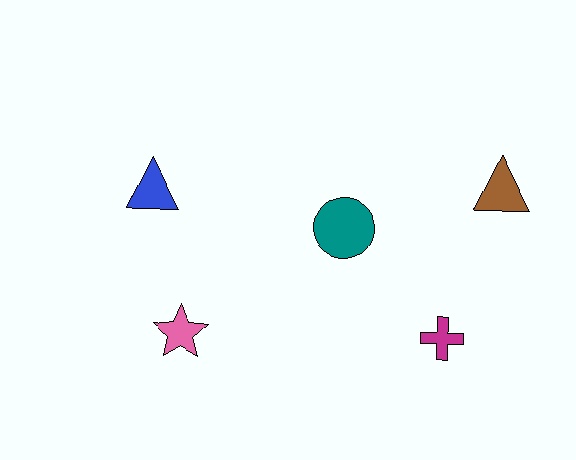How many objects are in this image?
There are 5 objects.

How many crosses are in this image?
There is 1 cross.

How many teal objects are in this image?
There is 1 teal object.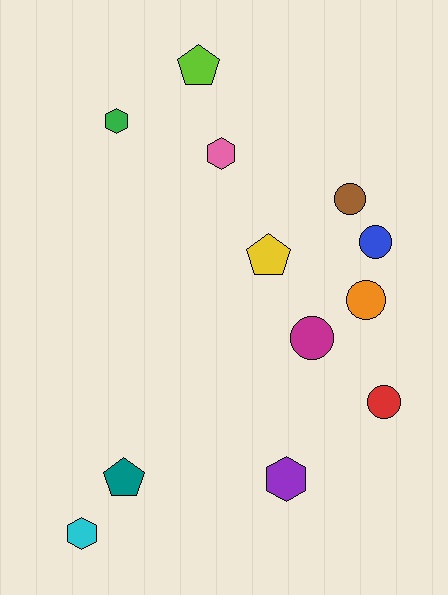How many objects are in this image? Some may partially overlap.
There are 12 objects.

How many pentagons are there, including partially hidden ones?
There are 3 pentagons.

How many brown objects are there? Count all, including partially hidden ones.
There is 1 brown object.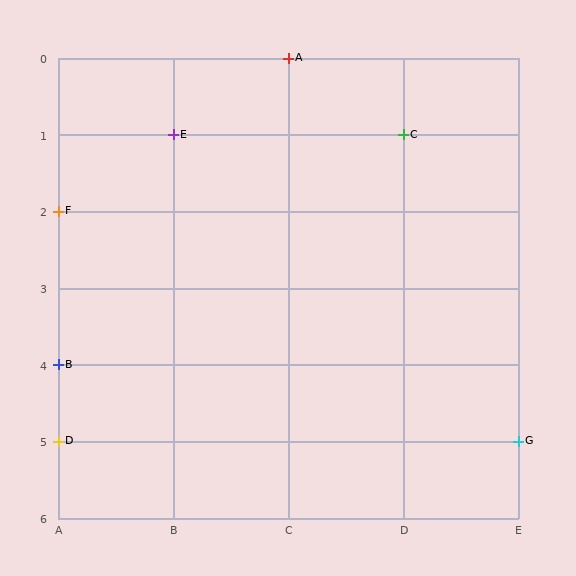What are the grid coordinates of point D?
Point D is at grid coordinates (A, 5).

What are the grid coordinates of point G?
Point G is at grid coordinates (E, 5).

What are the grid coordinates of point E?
Point E is at grid coordinates (B, 1).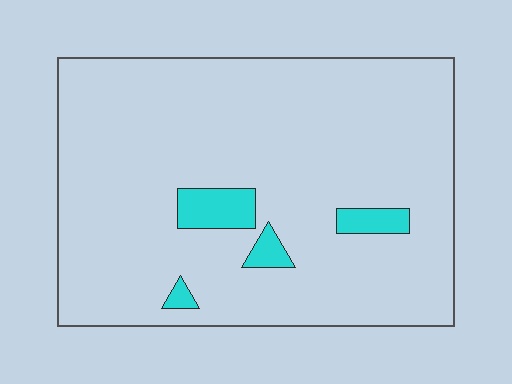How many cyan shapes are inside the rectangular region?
4.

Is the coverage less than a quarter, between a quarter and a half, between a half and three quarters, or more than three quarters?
Less than a quarter.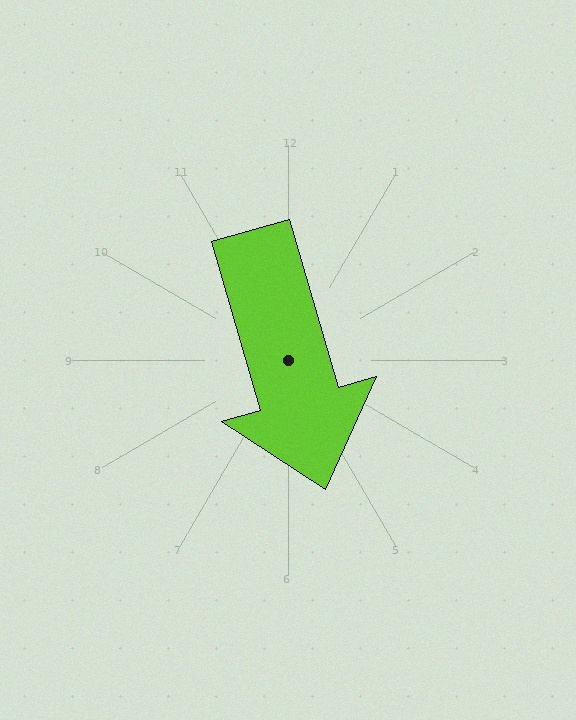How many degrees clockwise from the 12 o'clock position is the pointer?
Approximately 164 degrees.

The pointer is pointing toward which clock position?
Roughly 5 o'clock.